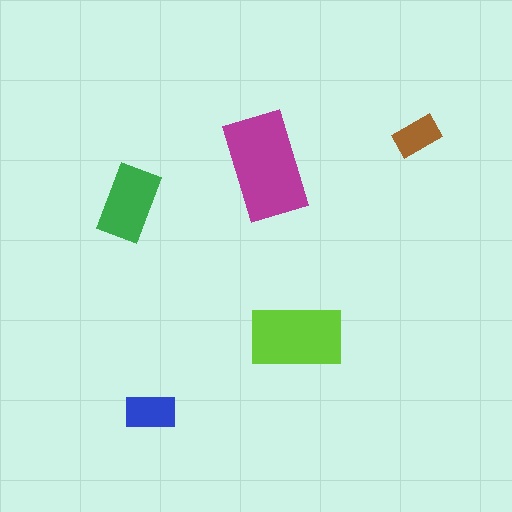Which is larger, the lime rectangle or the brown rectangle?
The lime one.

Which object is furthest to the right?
The brown rectangle is rightmost.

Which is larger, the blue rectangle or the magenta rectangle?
The magenta one.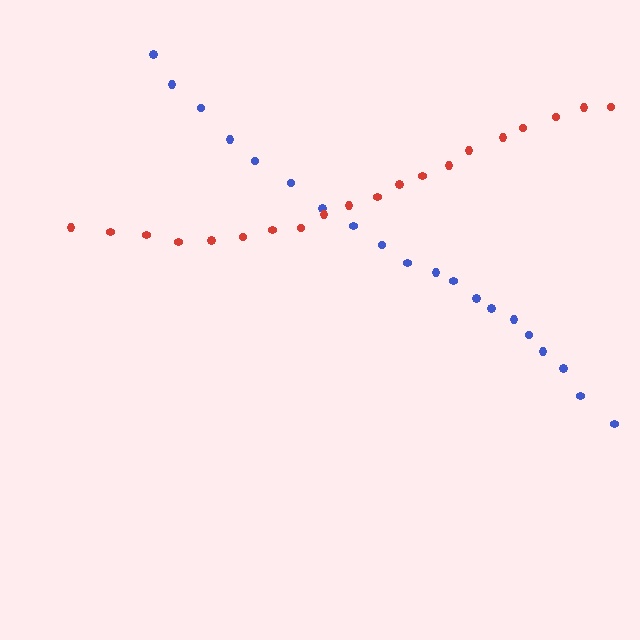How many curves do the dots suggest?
There are 2 distinct paths.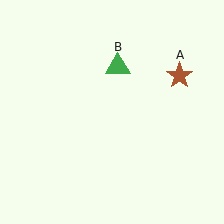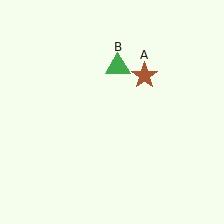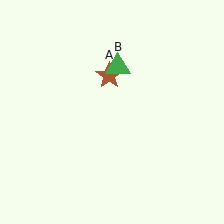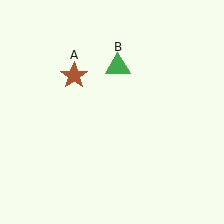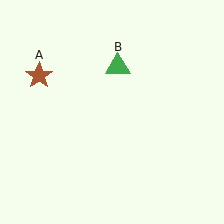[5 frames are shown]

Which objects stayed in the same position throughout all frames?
Green triangle (object B) remained stationary.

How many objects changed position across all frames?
1 object changed position: brown star (object A).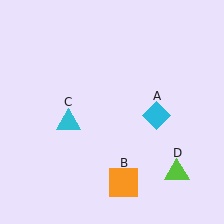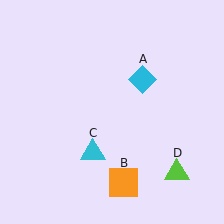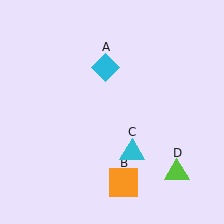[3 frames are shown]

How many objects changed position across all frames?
2 objects changed position: cyan diamond (object A), cyan triangle (object C).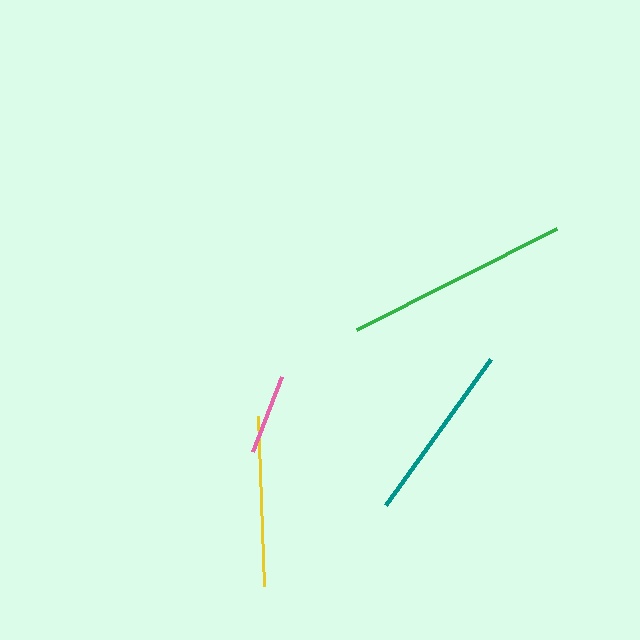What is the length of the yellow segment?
The yellow segment is approximately 170 pixels long.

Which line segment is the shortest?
The pink line is the shortest at approximately 80 pixels.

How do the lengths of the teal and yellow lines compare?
The teal and yellow lines are approximately the same length.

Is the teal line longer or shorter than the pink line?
The teal line is longer than the pink line.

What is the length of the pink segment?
The pink segment is approximately 80 pixels long.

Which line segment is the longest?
The green line is the longest at approximately 224 pixels.